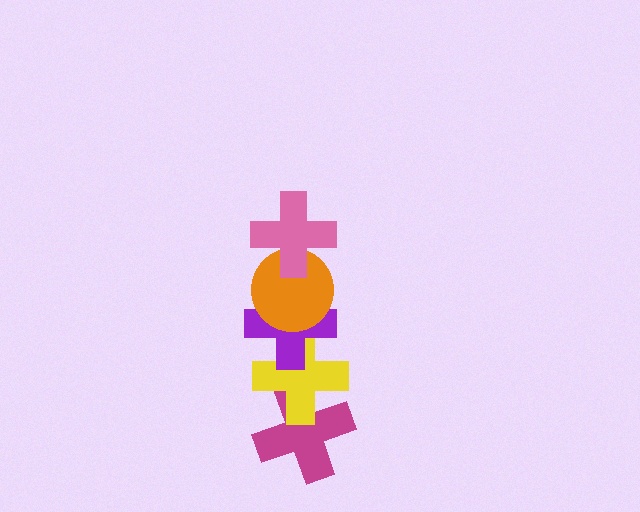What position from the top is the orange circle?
The orange circle is 2nd from the top.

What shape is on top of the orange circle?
The pink cross is on top of the orange circle.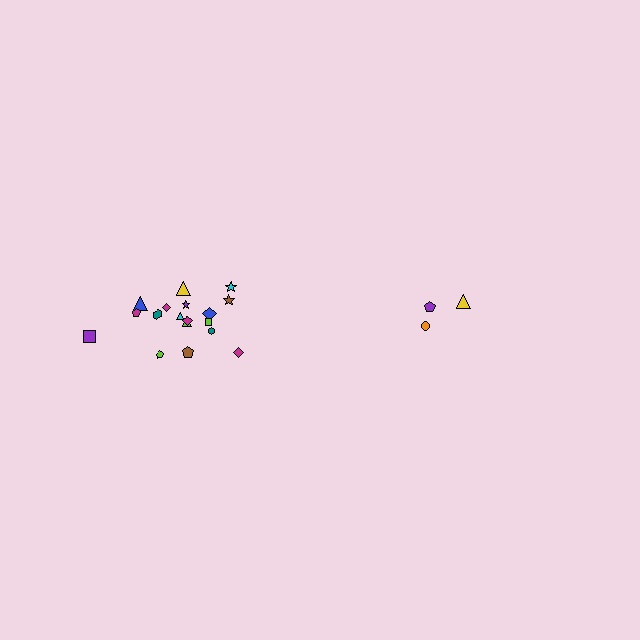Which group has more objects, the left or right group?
The left group.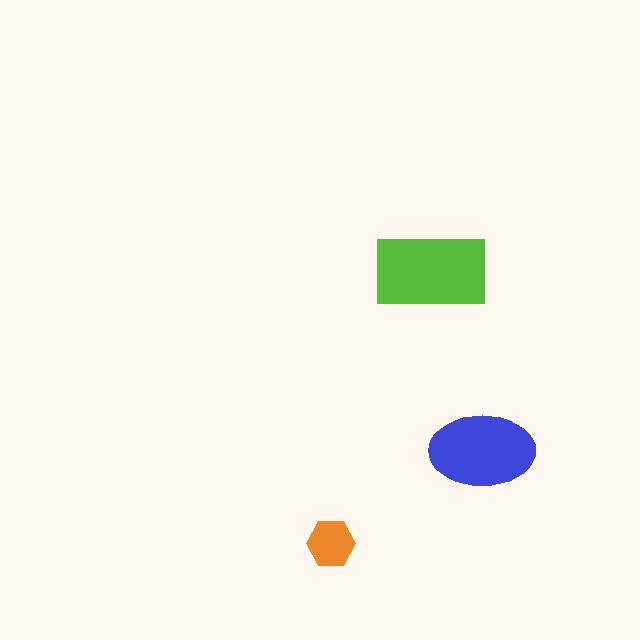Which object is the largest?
The lime rectangle.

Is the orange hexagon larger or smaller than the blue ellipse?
Smaller.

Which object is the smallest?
The orange hexagon.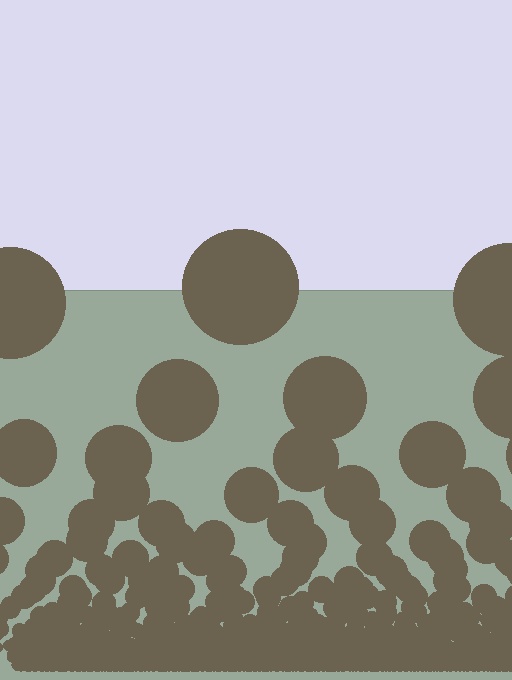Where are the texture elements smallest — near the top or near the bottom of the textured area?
Near the bottom.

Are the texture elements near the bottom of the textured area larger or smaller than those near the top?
Smaller. The gradient is inverted — elements near the bottom are smaller and denser.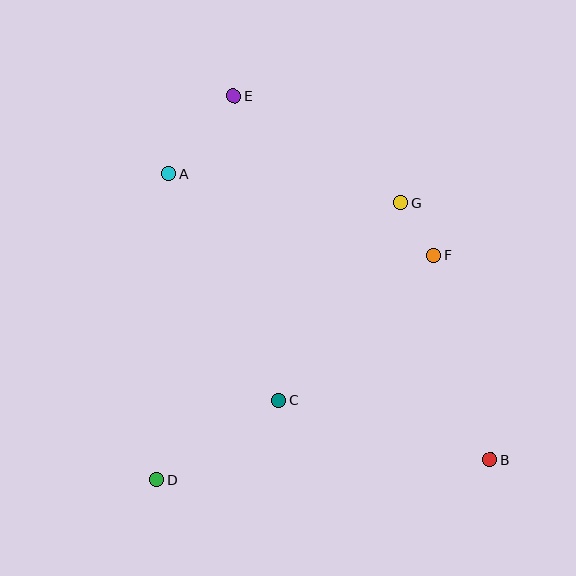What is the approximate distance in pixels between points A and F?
The distance between A and F is approximately 278 pixels.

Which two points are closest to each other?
Points F and G are closest to each other.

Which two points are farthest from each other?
Points B and E are farthest from each other.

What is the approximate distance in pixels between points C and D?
The distance between C and D is approximately 145 pixels.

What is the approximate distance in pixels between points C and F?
The distance between C and F is approximately 212 pixels.